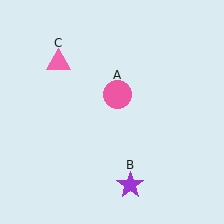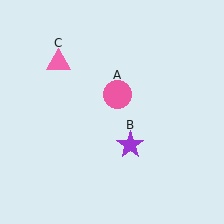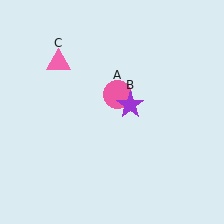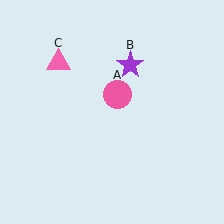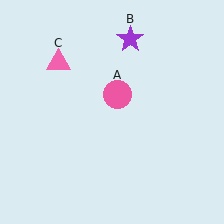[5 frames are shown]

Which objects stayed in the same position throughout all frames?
Pink circle (object A) and pink triangle (object C) remained stationary.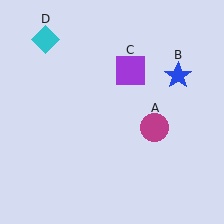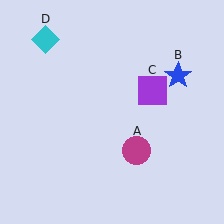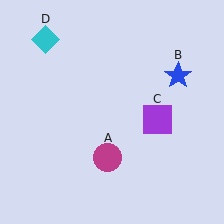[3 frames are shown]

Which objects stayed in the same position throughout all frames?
Blue star (object B) and cyan diamond (object D) remained stationary.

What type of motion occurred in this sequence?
The magenta circle (object A), purple square (object C) rotated clockwise around the center of the scene.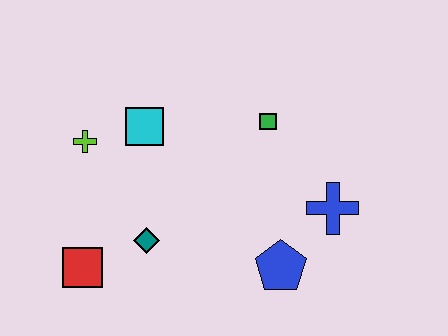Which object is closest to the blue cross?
The blue pentagon is closest to the blue cross.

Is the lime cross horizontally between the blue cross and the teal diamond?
No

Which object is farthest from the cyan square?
The blue cross is farthest from the cyan square.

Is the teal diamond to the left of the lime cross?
No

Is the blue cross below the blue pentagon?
No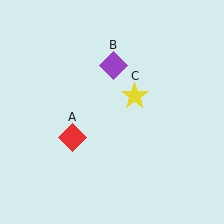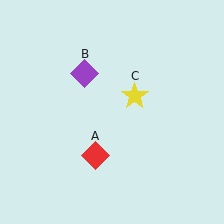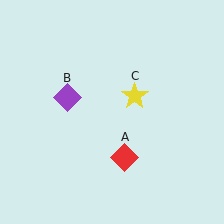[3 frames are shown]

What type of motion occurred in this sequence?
The red diamond (object A), purple diamond (object B) rotated counterclockwise around the center of the scene.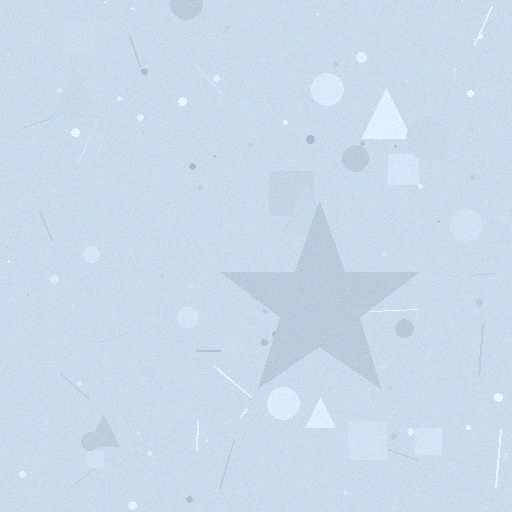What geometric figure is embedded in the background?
A star is embedded in the background.